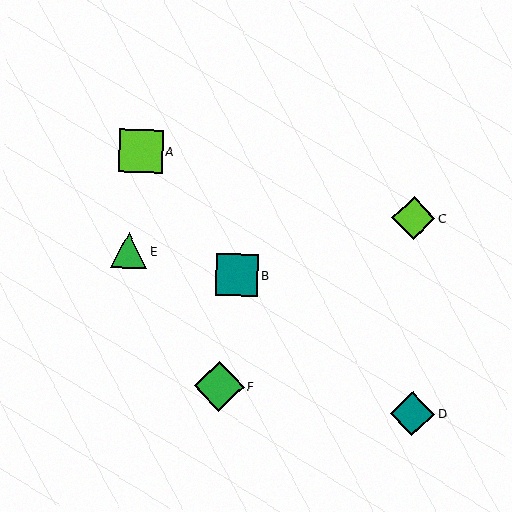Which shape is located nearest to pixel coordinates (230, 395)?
The green diamond (labeled F) at (219, 386) is nearest to that location.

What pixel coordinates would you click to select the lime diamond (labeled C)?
Click at (414, 218) to select the lime diamond C.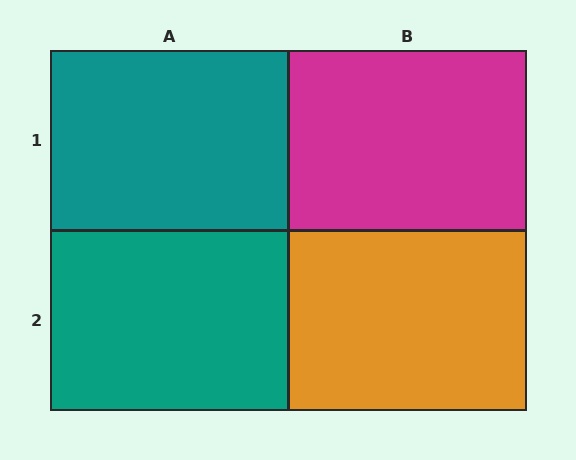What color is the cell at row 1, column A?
Teal.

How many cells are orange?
1 cell is orange.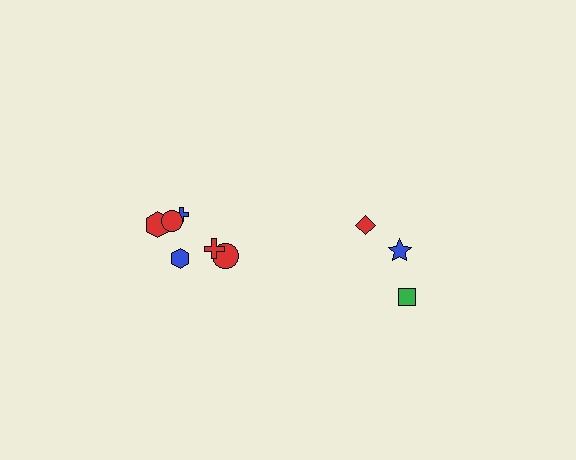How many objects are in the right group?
There are 3 objects.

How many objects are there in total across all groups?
There are 9 objects.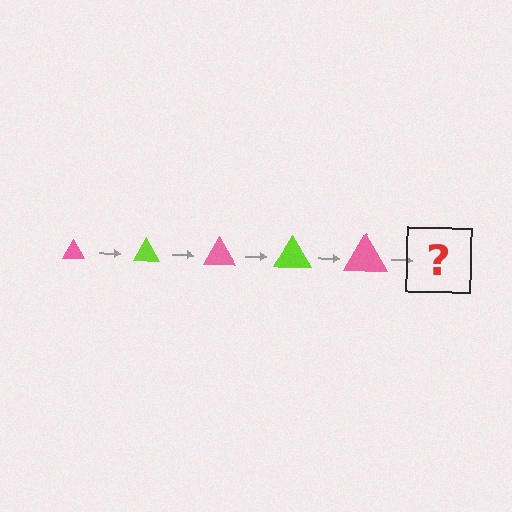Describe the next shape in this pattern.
It should be a lime triangle, larger than the previous one.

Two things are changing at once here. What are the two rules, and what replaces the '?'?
The two rules are that the triangle grows larger each step and the color cycles through pink and lime. The '?' should be a lime triangle, larger than the previous one.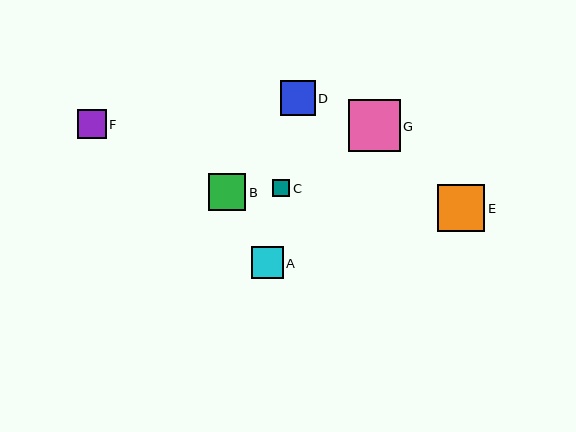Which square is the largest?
Square G is the largest with a size of approximately 52 pixels.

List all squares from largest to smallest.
From largest to smallest: G, E, B, D, A, F, C.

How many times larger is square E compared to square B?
Square E is approximately 1.3 times the size of square B.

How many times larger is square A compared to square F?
Square A is approximately 1.1 times the size of square F.